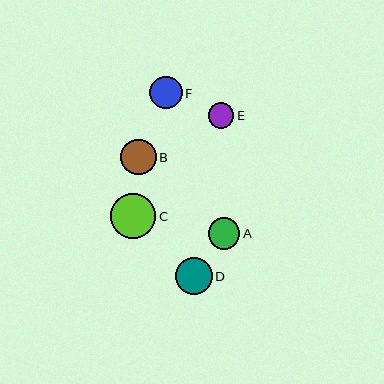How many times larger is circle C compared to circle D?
Circle C is approximately 1.2 times the size of circle D.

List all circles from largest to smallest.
From largest to smallest: C, D, B, F, A, E.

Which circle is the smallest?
Circle E is the smallest with a size of approximately 25 pixels.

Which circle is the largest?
Circle C is the largest with a size of approximately 45 pixels.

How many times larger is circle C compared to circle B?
Circle C is approximately 1.3 times the size of circle B.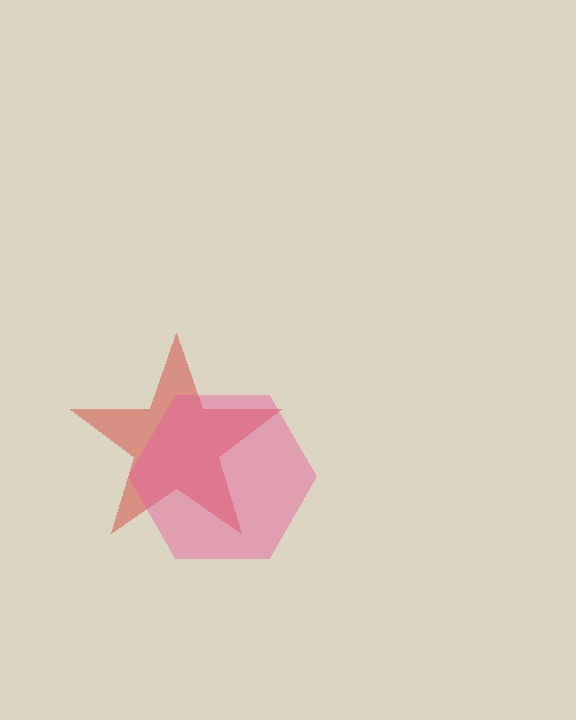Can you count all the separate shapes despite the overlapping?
Yes, there are 2 separate shapes.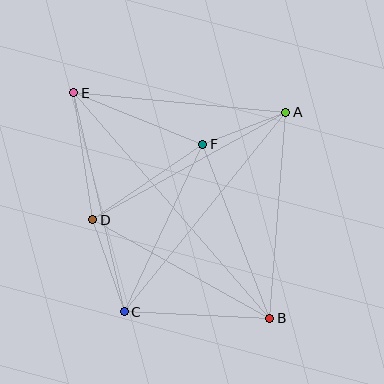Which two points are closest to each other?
Points A and F are closest to each other.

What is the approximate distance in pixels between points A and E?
The distance between A and E is approximately 213 pixels.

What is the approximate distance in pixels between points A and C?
The distance between A and C is approximately 257 pixels.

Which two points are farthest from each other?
Points B and E are farthest from each other.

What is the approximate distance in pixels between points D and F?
The distance between D and F is approximately 133 pixels.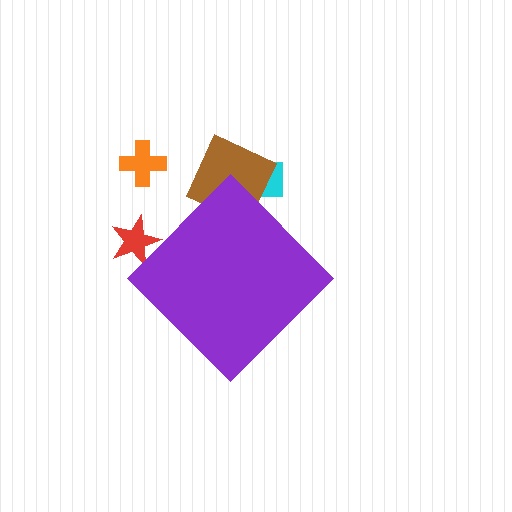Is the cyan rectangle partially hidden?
Yes, the cyan rectangle is partially hidden behind the purple diamond.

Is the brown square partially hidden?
Yes, the brown square is partially hidden behind the purple diamond.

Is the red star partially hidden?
Yes, the red star is partially hidden behind the purple diamond.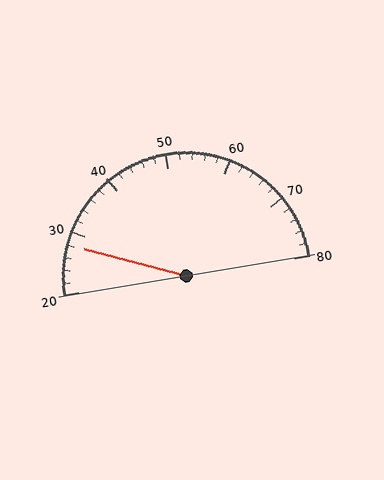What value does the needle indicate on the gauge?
The needle indicates approximately 28.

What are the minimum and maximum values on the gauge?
The gauge ranges from 20 to 80.